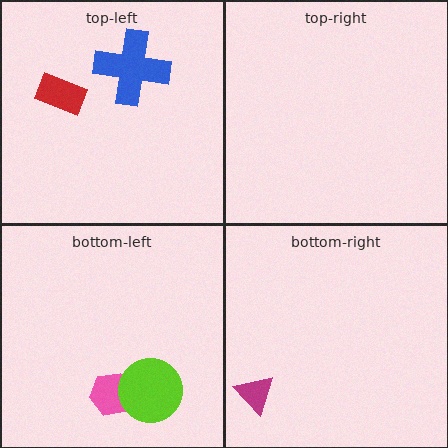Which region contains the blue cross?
The top-left region.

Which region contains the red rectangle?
The top-left region.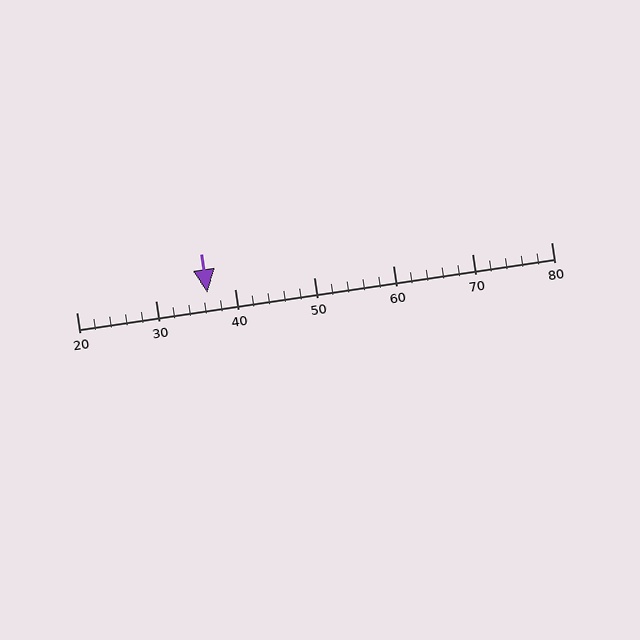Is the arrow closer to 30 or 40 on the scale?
The arrow is closer to 40.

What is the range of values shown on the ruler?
The ruler shows values from 20 to 80.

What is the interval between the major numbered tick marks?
The major tick marks are spaced 10 units apart.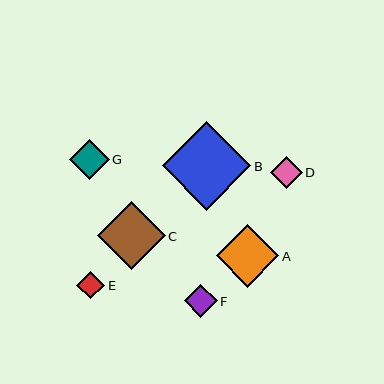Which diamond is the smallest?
Diamond E is the smallest with a size of approximately 28 pixels.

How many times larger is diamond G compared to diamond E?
Diamond G is approximately 1.4 times the size of diamond E.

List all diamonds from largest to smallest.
From largest to smallest: B, C, A, G, F, D, E.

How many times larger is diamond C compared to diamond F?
Diamond C is approximately 2.1 times the size of diamond F.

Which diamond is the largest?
Diamond B is the largest with a size of approximately 88 pixels.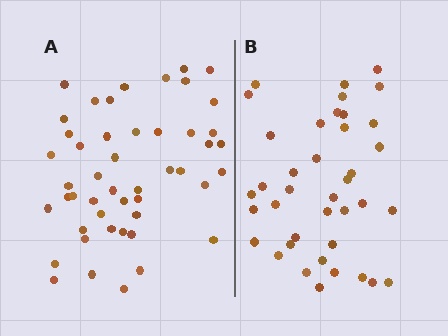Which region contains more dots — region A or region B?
Region A (the left region) has more dots.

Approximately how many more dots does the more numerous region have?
Region A has roughly 8 or so more dots than region B.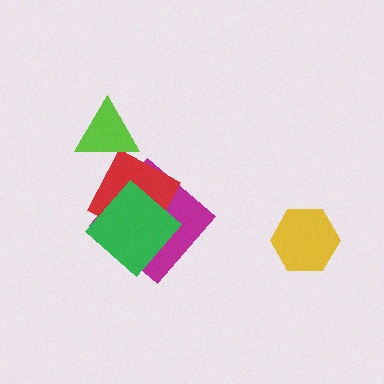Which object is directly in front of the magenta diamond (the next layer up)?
The red square is directly in front of the magenta diamond.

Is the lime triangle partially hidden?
No, no other shape covers it.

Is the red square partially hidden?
Yes, it is partially covered by another shape.